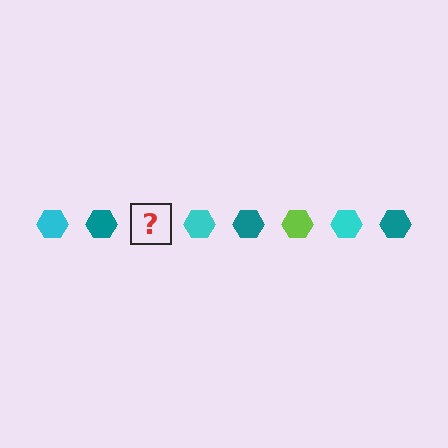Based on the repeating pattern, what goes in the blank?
The blank should be a lime hexagon.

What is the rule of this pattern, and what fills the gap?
The rule is that the pattern cycles through cyan, teal, lime hexagons. The gap should be filled with a lime hexagon.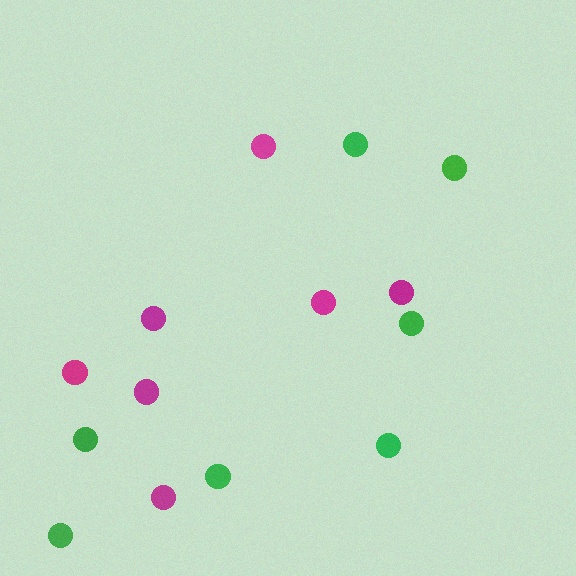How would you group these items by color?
There are 2 groups: one group of green circles (7) and one group of magenta circles (7).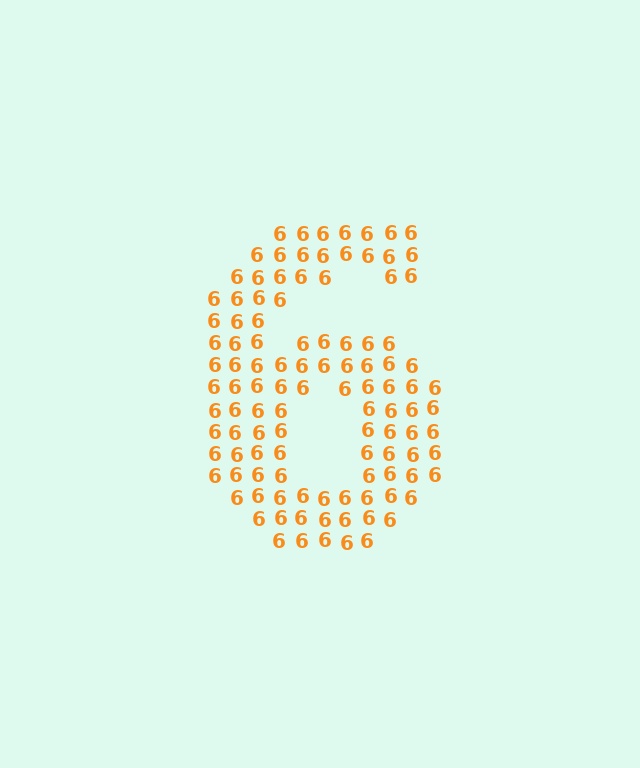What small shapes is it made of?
It is made of small digit 6's.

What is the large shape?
The large shape is the digit 6.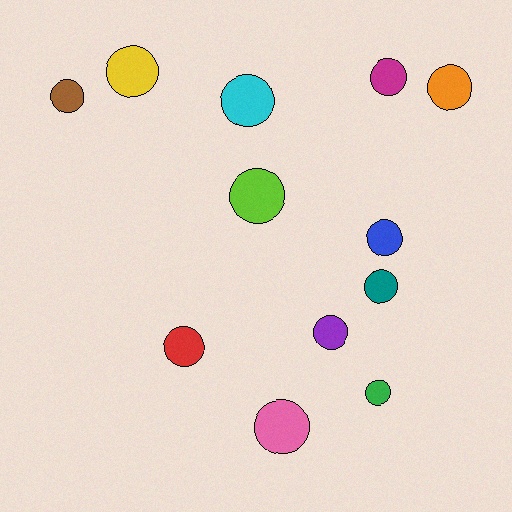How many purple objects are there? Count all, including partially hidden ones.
There is 1 purple object.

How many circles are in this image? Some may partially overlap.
There are 12 circles.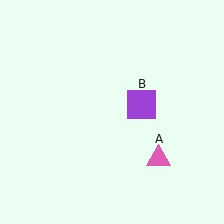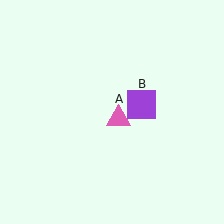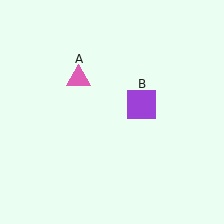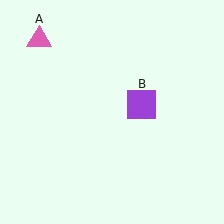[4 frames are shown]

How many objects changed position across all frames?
1 object changed position: pink triangle (object A).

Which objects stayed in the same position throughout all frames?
Purple square (object B) remained stationary.